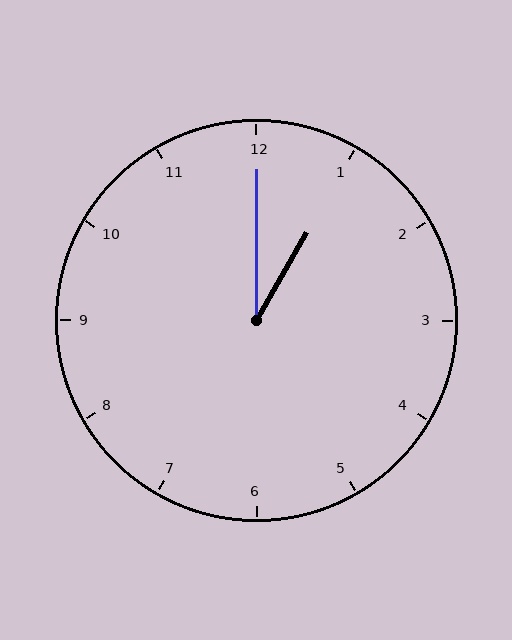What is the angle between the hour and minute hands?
Approximately 30 degrees.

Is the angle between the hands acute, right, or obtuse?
It is acute.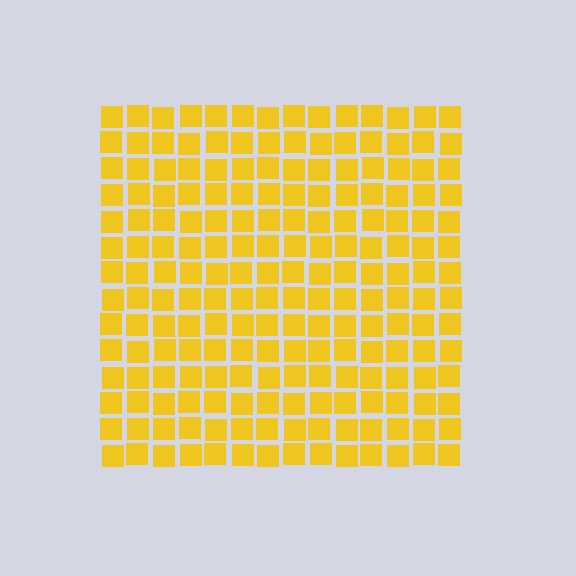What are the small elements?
The small elements are squares.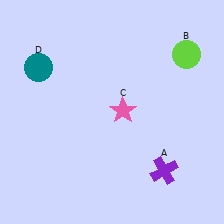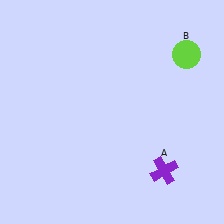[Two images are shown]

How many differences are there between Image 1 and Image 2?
There are 2 differences between the two images.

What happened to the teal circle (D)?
The teal circle (D) was removed in Image 2. It was in the top-left area of Image 1.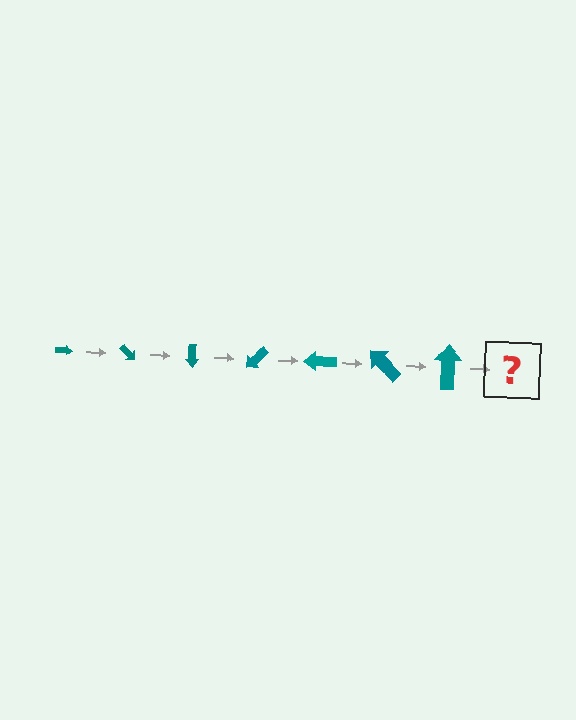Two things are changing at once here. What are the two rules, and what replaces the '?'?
The two rules are that the arrow grows larger each step and it rotates 45 degrees each step. The '?' should be an arrow, larger than the previous one and rotated 315 degrees from the start.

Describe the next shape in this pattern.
It should be an arrow, larger than the previous one and rotated 315 degrees from the start.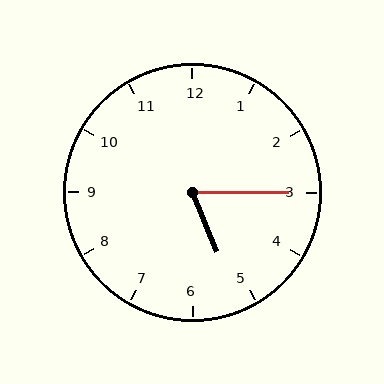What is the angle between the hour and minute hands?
Approximately 68 degrees.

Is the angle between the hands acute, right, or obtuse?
It is acute.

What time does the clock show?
5:15.